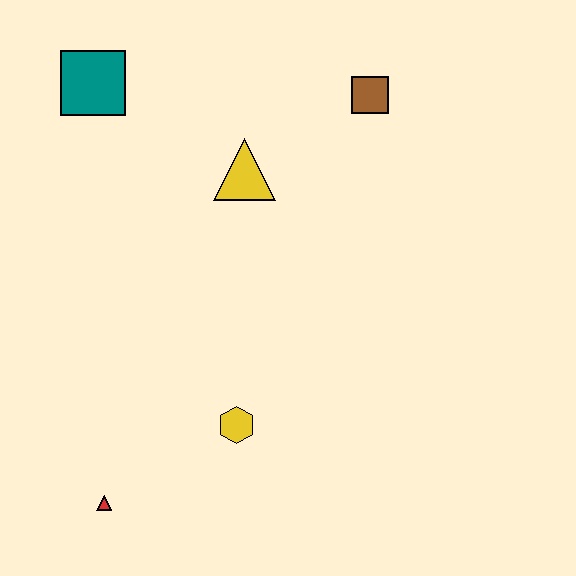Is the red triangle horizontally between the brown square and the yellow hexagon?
No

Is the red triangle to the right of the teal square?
Yes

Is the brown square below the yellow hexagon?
No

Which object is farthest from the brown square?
The red triangle is farthest from the brown square.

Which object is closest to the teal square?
The yellow triangle is closest to the teal square.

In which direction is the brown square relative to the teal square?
The brown square is to the right of the teal square.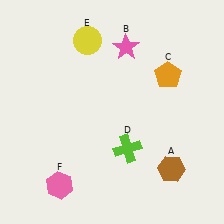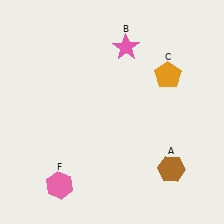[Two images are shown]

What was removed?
The yellow circle (E), the lime cross (D) were removed in Image 2.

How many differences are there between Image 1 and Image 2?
There are 2 differences between the two images.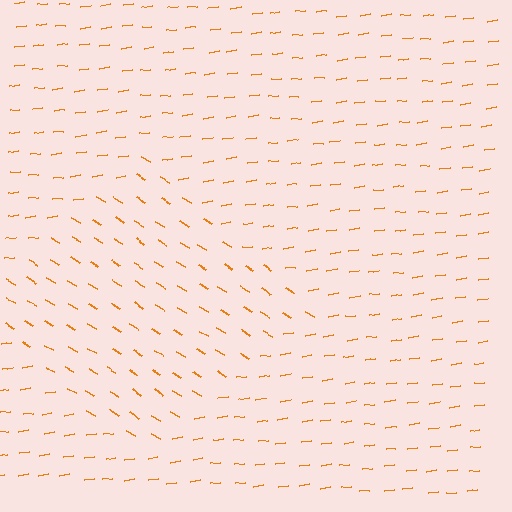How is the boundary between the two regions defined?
The boundary is defined purely by a change in line orientation (approximately 39 degrees difference). All lines are the same color and thickness.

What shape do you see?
I see a diamond.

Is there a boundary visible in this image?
Yes, there is a texture boundary formed by a change in line orientation.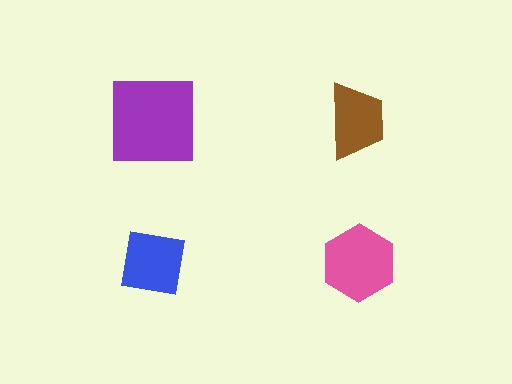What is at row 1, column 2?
A brown trapezoid.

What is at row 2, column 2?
A pink hexagon.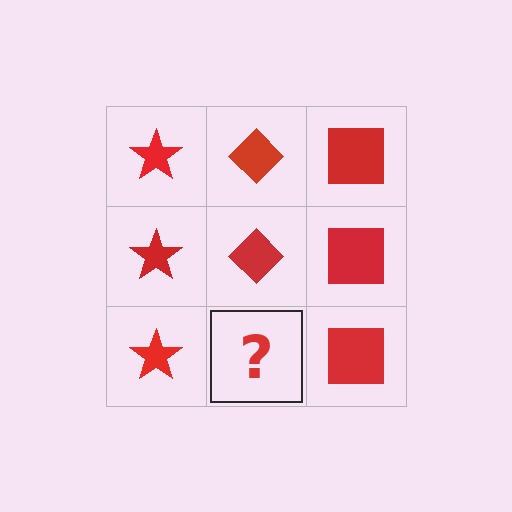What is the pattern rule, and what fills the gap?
The rule is that each column has a consistent shape. The gap should be filled with a red diamond.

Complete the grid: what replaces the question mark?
The question mark should be replaced with a red diamond.